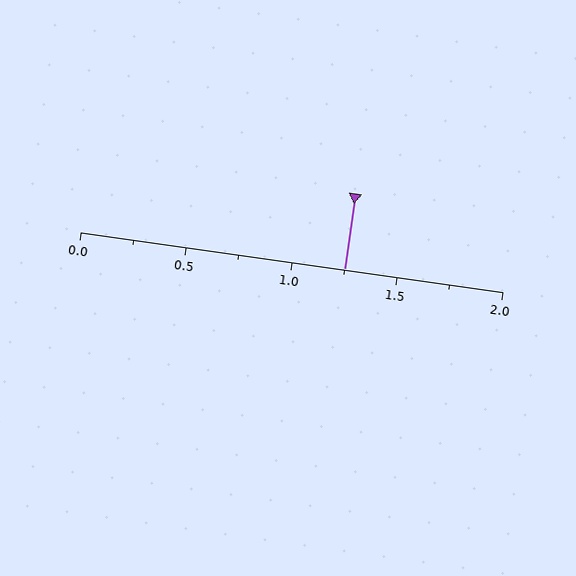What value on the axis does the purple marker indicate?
The marker indicates approximately 1.25.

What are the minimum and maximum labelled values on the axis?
The axis runs from 0.0 to 2.0.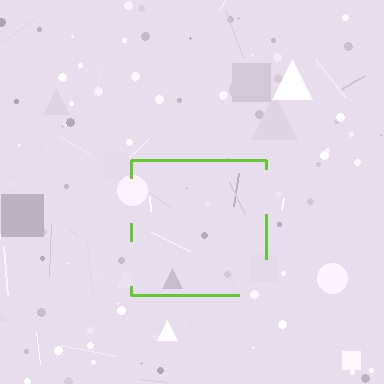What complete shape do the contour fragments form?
The contour fragments form a square.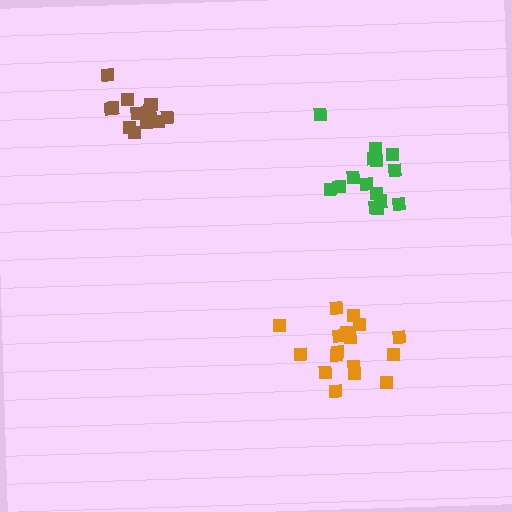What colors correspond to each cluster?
The clusters are colored: orange, brown, green.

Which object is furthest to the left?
The brown cluster is leftmost.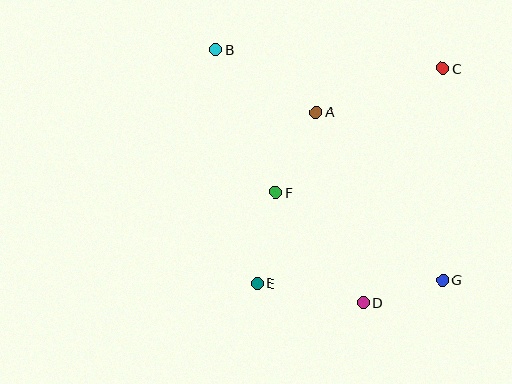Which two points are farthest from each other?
Points B and G are farthest from each other.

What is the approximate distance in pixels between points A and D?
The distance between A and D is approximately 196 pixels.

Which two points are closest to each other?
Points D and G are closest to each other.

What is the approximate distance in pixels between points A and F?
The distance between A and F is approximately 90 pixels.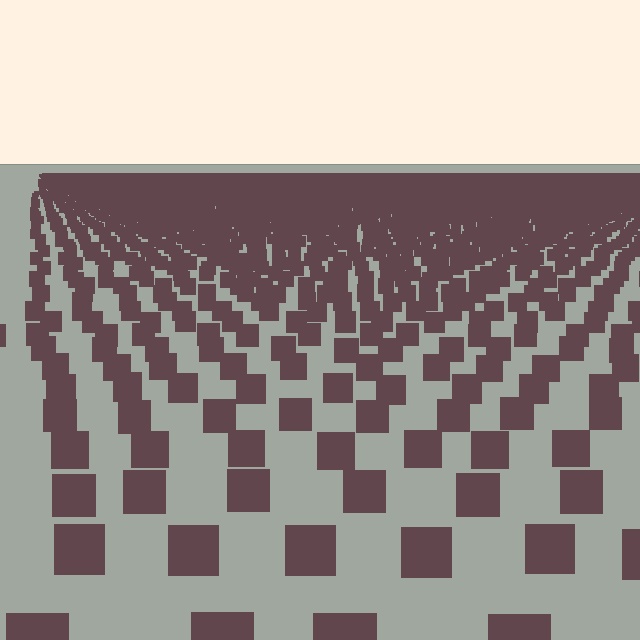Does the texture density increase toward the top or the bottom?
Density increases toward the top.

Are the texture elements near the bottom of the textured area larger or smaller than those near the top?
Larger. Near the bottom, elements are closer to the viewer and appear at a bigger on-screen size.